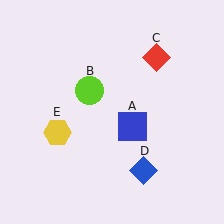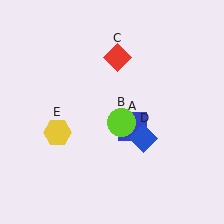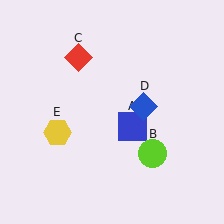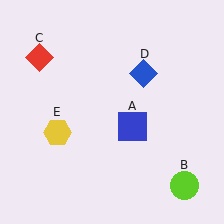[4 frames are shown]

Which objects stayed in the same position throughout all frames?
Blue square (object A) and yellow hexagon (object E) remained stationary.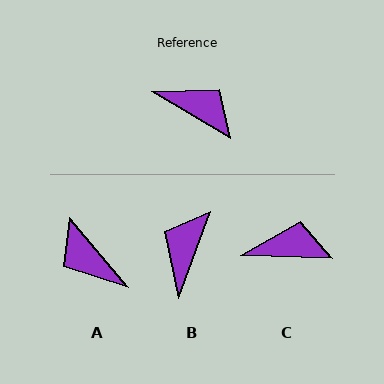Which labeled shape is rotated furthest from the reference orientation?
A, about 160 degrees away.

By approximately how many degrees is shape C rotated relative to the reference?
Approximately 28 degrees counter-clockwise.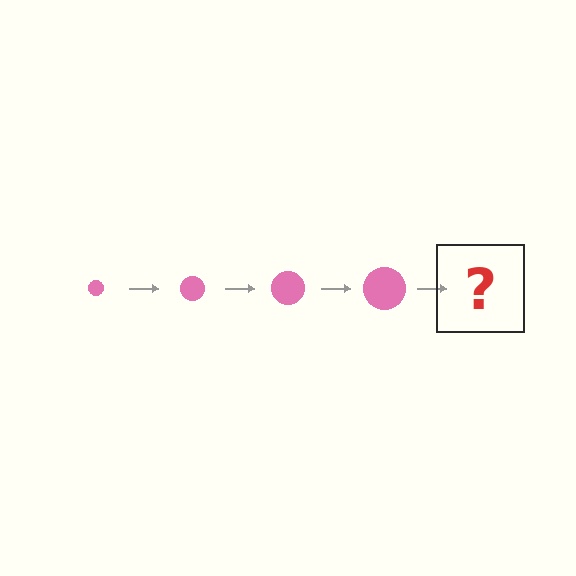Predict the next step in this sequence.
The next step is a pink circle, larger than the previous one.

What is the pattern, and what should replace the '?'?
The pattern is that the circle gets progressively larger each step. The '?' should be a pink circle, larger than the previous one.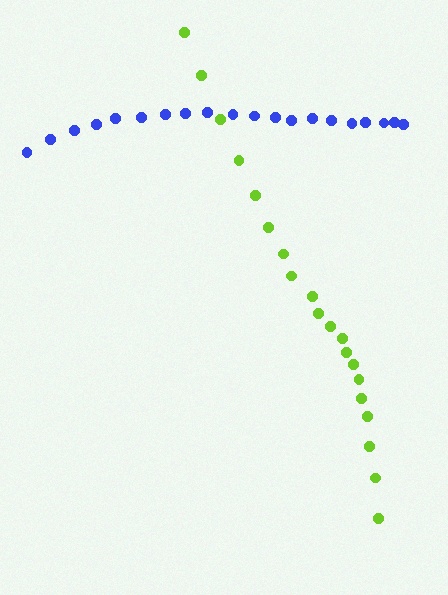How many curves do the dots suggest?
There are 2 distinct paths.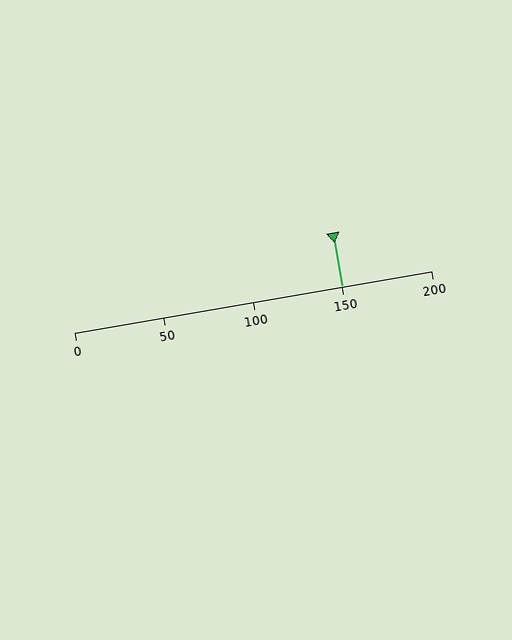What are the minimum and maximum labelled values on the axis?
The axis runs from 0 to 200.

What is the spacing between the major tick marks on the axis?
The major ticks are spaced 50 apart.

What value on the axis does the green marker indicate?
The marker indicates approximately 150.